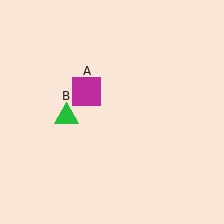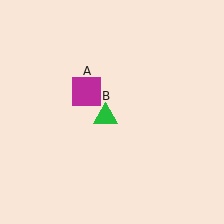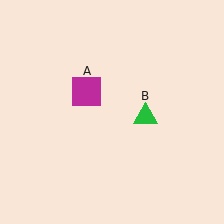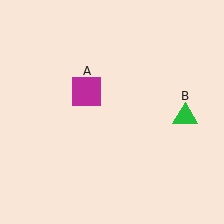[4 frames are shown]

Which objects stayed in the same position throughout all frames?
Magenta square (object A) remained stationary.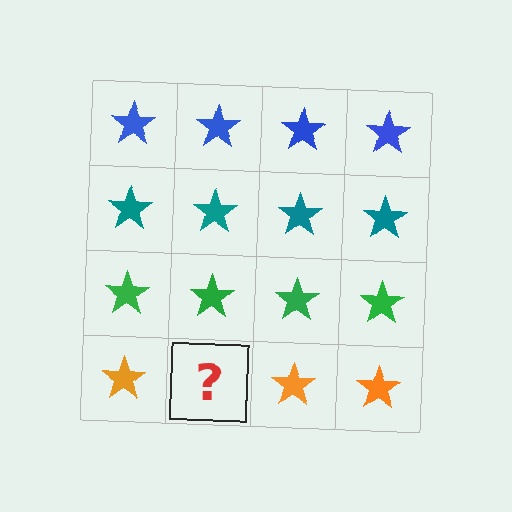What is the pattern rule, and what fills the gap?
The rule is that each row has a consistent color. The gap should be filled with an orange star.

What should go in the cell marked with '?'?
The missing cell should contain an orange star.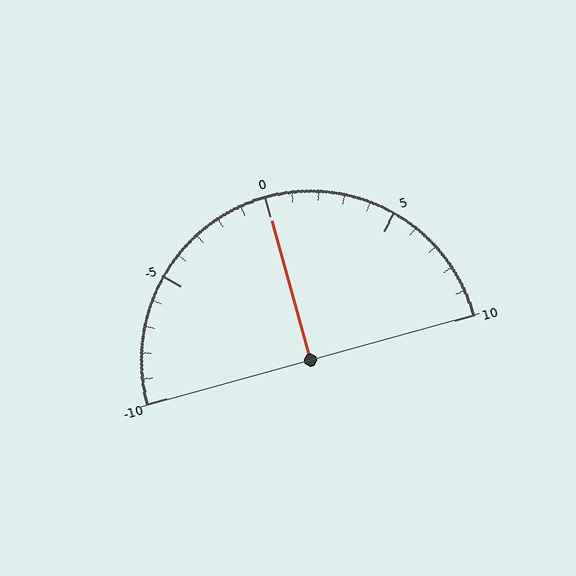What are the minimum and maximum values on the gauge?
The gauge ranges from -10 to 10.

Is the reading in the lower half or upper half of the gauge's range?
The reading is in the upper half of the range (-10 to 10).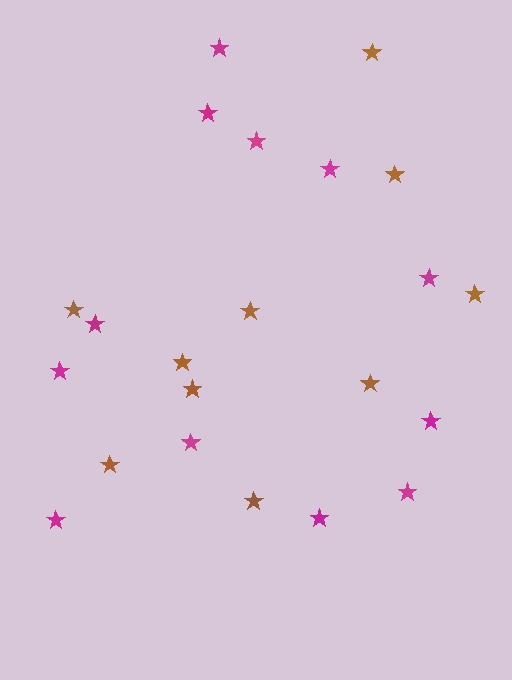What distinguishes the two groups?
There are 2 groups: one group of brown stars (10) and one group of magenta stars (12).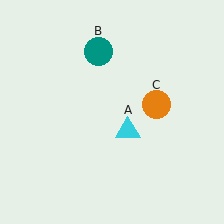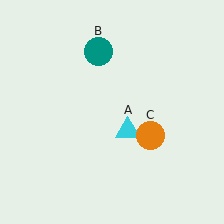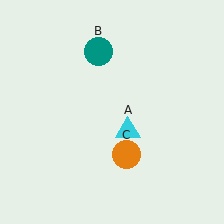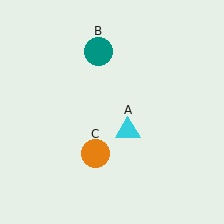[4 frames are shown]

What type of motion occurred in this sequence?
The orange circle (object C) rotated clockwise around the center of the scene.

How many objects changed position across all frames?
1 object changed position: orange circle (object C).